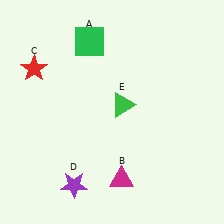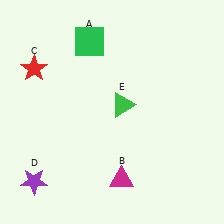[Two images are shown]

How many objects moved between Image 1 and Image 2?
1 object moved between the two images.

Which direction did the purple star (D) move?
The purple star (D) moved left.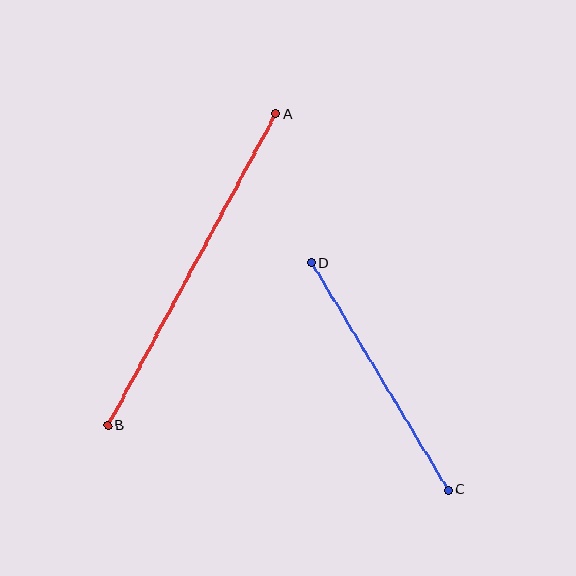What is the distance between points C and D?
The distance is approximately 265 pixels.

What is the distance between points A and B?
The distance is approximately 354 pixels.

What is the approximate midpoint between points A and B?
The midpoint is at approximately (192, 270) pixels.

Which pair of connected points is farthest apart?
Points A and B are farthest apart.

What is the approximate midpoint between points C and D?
The midpoint is at approximately (380, 377) pixels.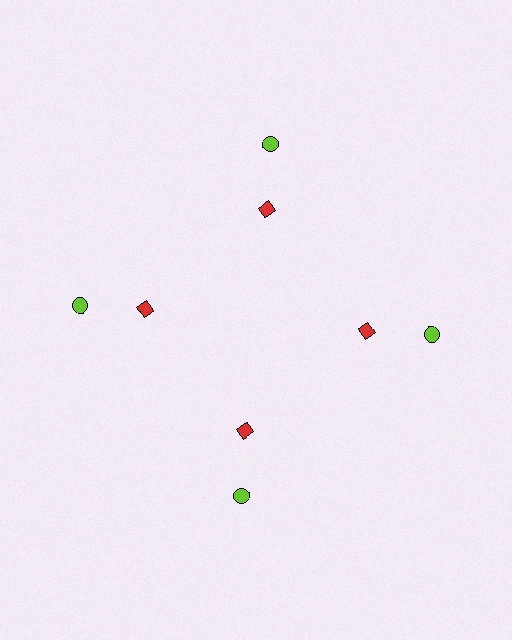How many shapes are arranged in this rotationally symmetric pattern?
There are 8 shapes, arranged in 4 groups of 2.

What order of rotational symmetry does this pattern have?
This pattern has 4-fold rotational symmetry.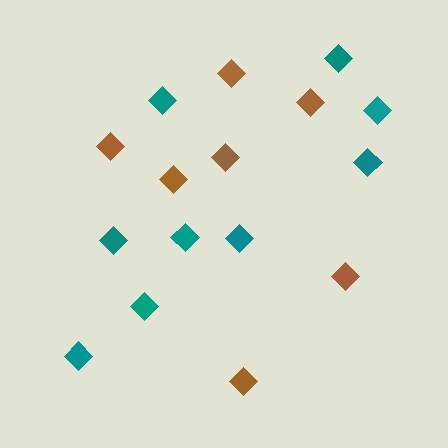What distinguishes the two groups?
There are 2 groups: one group of brown diamonds (7) and one group of teal diamonds (9).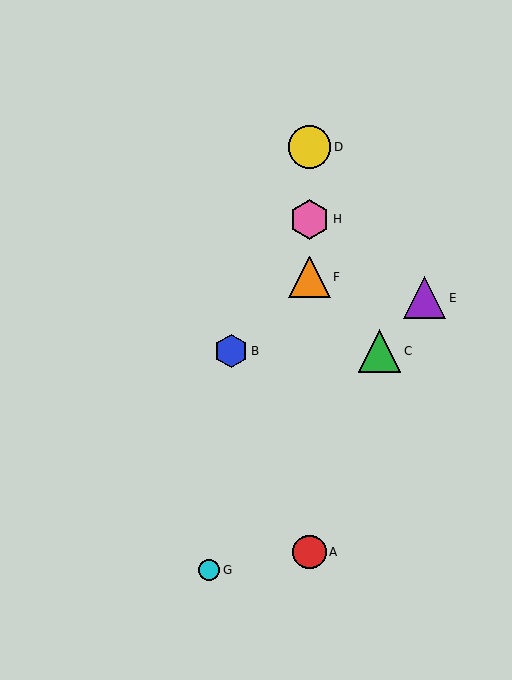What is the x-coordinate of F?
Object F is at x≈310.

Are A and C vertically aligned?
No, A is at x≈310 and C is at x≈380.